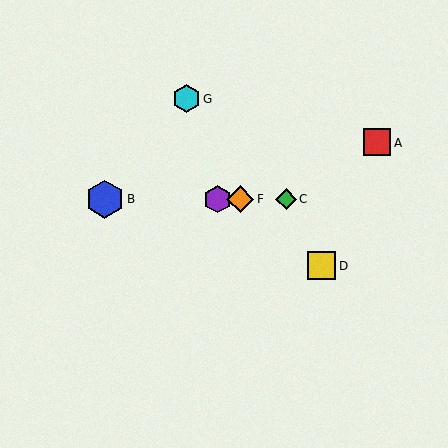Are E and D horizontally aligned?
No, E is at y≈199 and D is at y≈266.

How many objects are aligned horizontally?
4 objects (B, C, E, F) are aligned horizontally.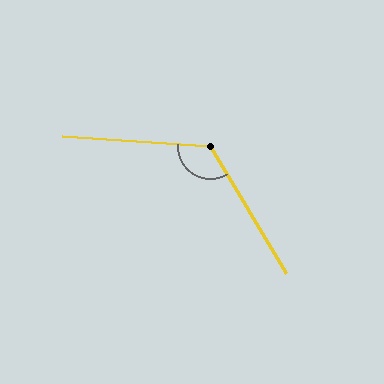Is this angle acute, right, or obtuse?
It is obtuse.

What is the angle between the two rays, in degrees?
Approximately 125 degrees.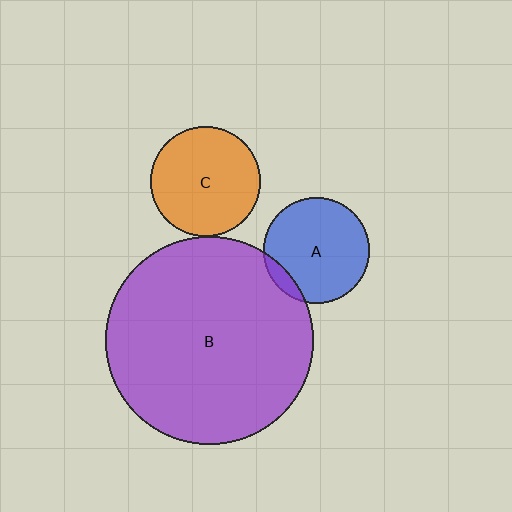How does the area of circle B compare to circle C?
Approximately 3.6 times.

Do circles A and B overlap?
Yes.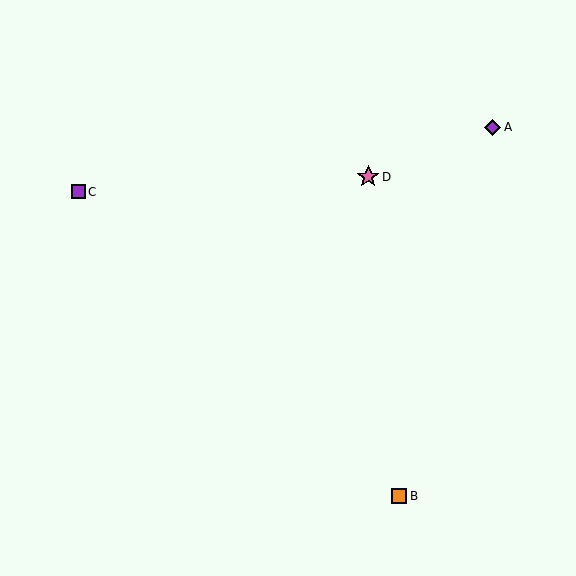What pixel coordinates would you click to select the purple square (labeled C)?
Click at (78, 192) to select the purple square C.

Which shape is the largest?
The pink star (labeled D) is the largest.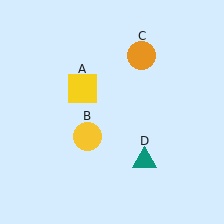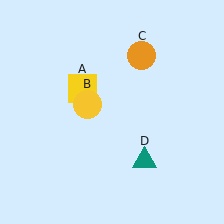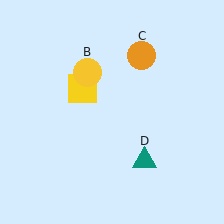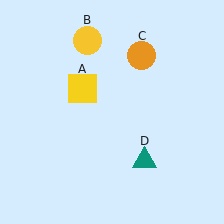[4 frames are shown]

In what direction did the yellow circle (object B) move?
The yellow circle (object B) moved up.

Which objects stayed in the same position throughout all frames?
Yellow square (object A) and orange circle (object C) and teal triangle (object D) remained stationary.